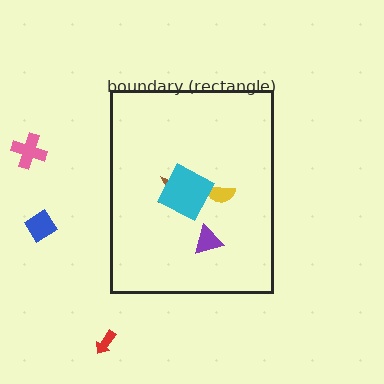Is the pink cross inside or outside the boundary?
Outside.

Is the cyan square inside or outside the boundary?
Inside.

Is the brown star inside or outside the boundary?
Inside.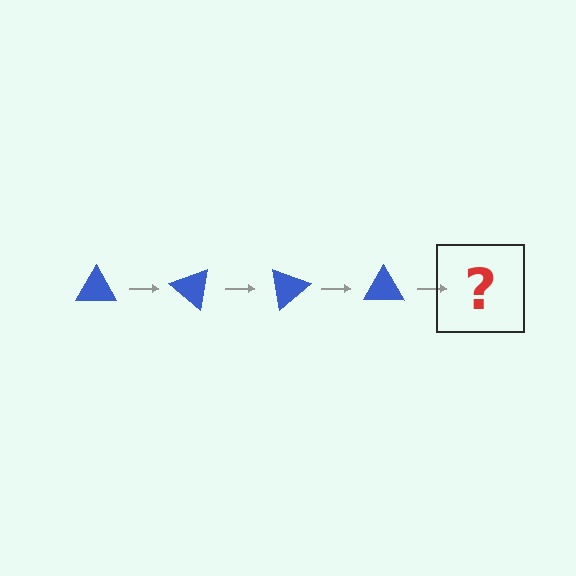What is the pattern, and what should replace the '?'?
The pattern is that the triangle rotates 40 degrees each step. The '?' should be a blue triangle rotated 160 degrees.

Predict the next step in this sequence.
The next step is a blue triangle rotated 160 degrees.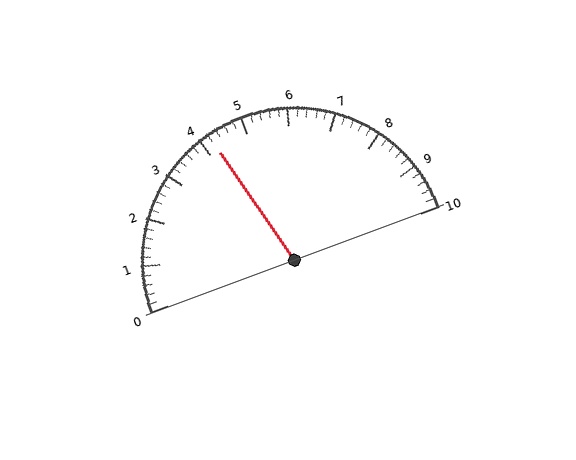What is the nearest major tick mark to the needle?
The nearest major tick mark is 4.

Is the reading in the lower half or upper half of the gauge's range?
The reading is in the lower half of the range (0 to 10).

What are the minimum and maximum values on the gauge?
The gauge ranges from 0 to 10.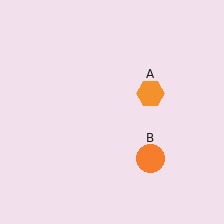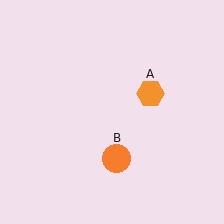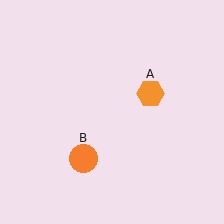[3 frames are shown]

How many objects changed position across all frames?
1 object changed position: orange circle (object B).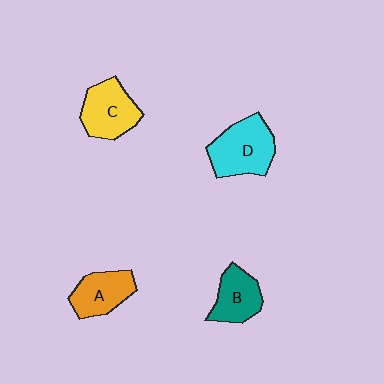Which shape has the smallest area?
Shape B (teal).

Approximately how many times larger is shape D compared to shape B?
Approximately 1.4 times.